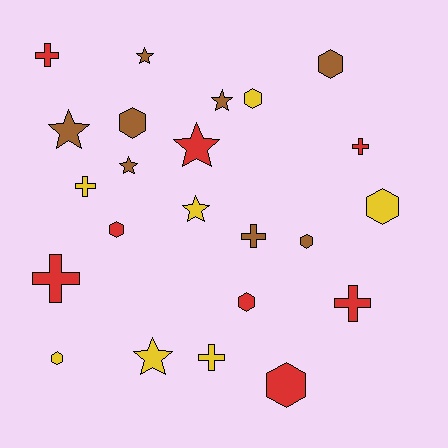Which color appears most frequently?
Brown, with 8 objects.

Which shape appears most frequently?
Hexagon, with 9 objects.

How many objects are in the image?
There are 23 objects.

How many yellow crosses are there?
There are 2 yellow crosses.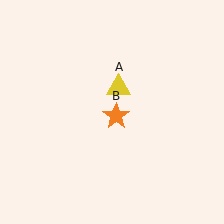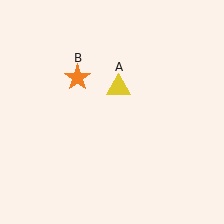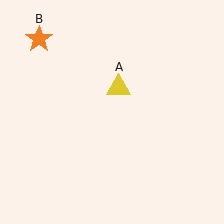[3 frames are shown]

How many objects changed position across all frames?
1 object changed position: orange star (object B).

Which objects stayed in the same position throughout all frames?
Yellow triangle (object A) remained stationary.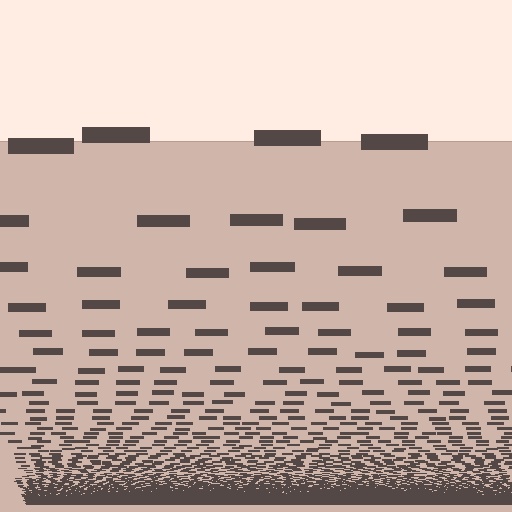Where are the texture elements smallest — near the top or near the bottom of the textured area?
Near the bottom.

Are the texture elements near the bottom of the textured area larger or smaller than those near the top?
Smaller. The gradient is inverted — elements near the bottom are smaller and denser.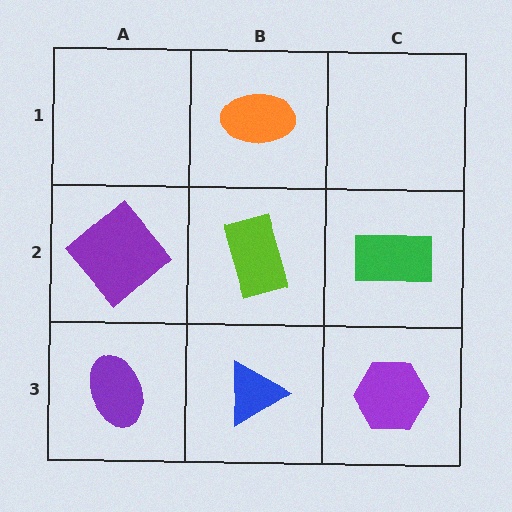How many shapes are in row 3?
3 shapes.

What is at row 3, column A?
A purple ellipse.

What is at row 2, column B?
A lime rectangle.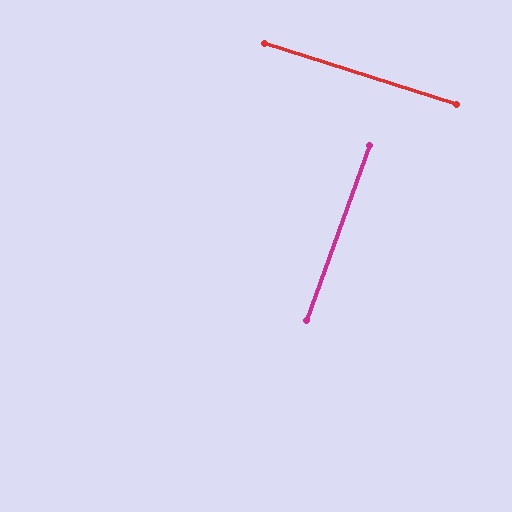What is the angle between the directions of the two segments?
Approximately 88 degrees.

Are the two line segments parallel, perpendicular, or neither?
Perpendicular — they meet at approximately 88°.